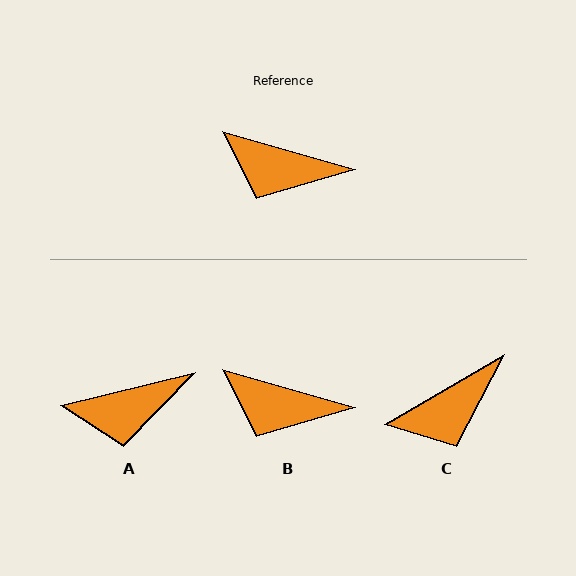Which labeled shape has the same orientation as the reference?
B.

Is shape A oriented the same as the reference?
No, it is off by about 30 degrees.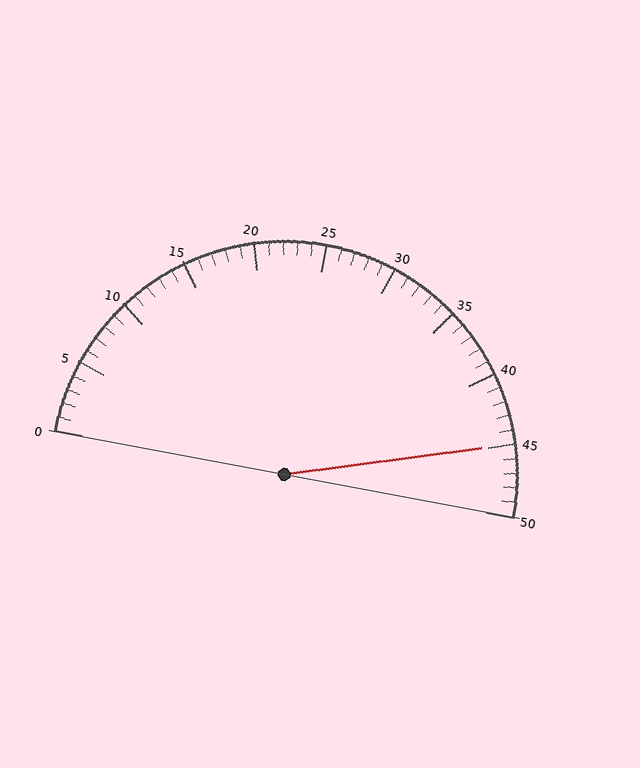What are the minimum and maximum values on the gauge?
The gauge ranges from 0 to 50.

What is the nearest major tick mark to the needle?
The nearest major tick mark is 45.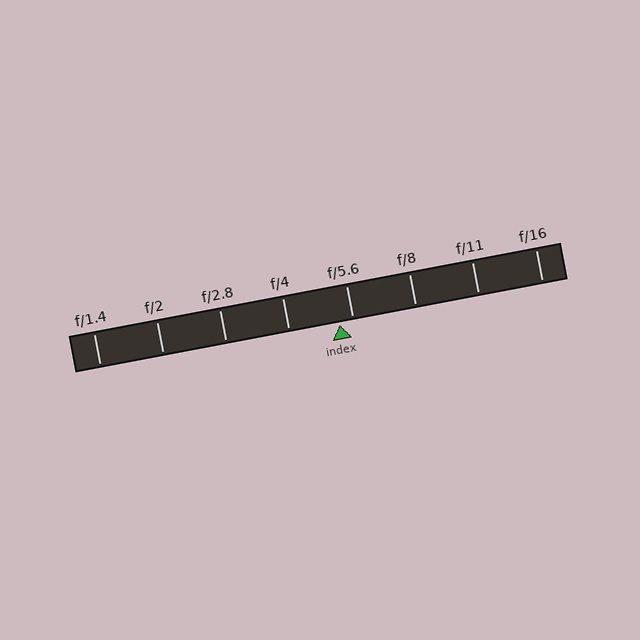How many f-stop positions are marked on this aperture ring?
There are 8 f-stop positions marked.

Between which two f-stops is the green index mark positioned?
The index mark is between f/4 and f/5.6.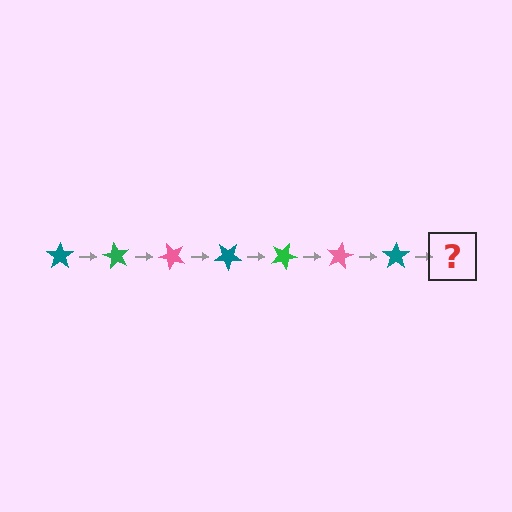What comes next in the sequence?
The next element should be a green star, rotated 420 degrees from the start.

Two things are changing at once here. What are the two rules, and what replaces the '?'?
The two rules are that it rotates 60 degrees each step and the color cycles through teal, green, and pink. The '?' should be a green star, rotated 420 degrees from the start.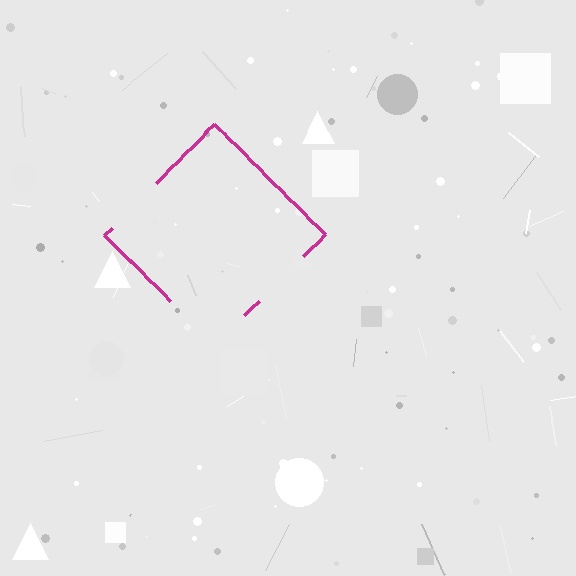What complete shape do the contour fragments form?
The contour fragments form a diamond.